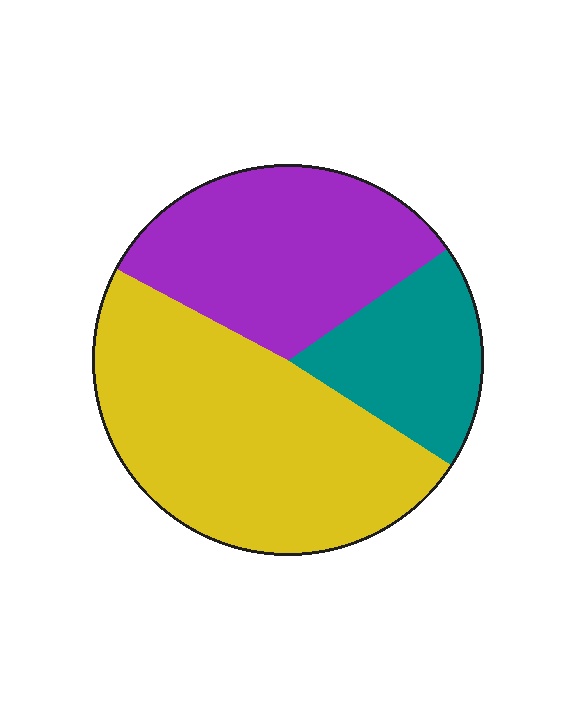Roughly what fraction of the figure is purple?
Purple covers about 35% of the figure.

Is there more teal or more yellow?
Yellow.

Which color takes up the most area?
Yellow, at roughly 50%.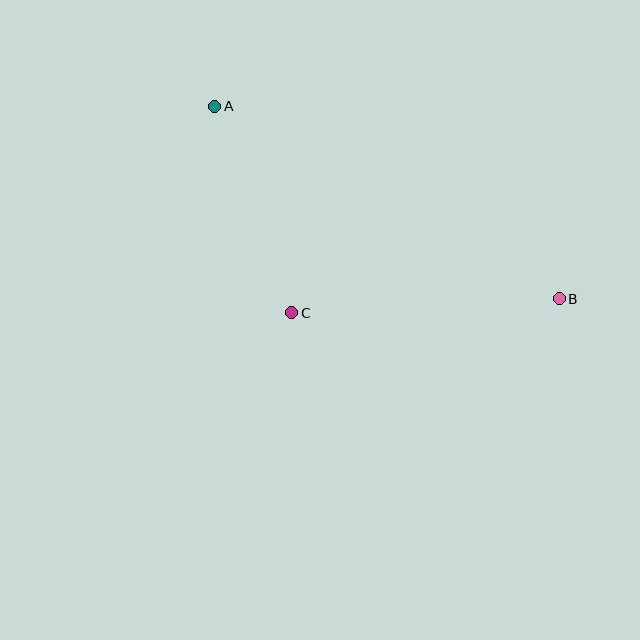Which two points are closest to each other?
Points A and C are closest to each other.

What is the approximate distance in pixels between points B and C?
The distance between B and C is approximately 268 pixels.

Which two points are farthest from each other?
Points A and B are farthest from each other.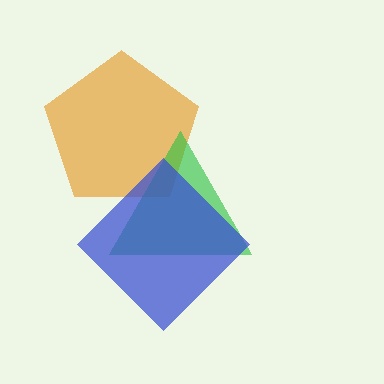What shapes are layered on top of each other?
The layered shapes are: an orange pentagon, a green triangle, a blue diamond.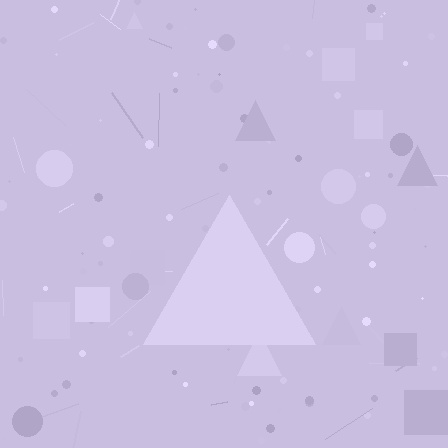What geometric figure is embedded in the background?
A triangle is embedded in the background.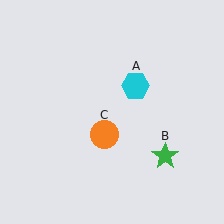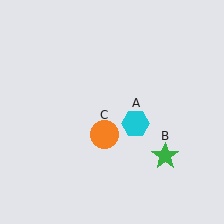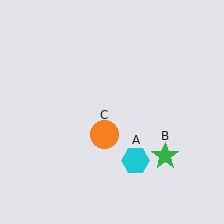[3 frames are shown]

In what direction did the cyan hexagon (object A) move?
The cyan hexagon (object A) moved down.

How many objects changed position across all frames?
1 object changed position: cyan hexagon (object A).